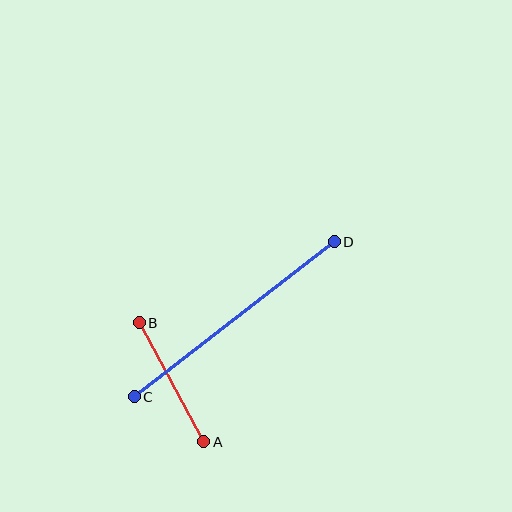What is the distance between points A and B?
The distance is approximately 135 pixels.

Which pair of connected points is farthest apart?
Points C and D are farthest apart.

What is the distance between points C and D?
The distance is approximately 253 pixels.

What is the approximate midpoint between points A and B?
The midpoint is at approximately (172, 382) pixels.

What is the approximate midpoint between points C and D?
The midpoint is at approximately (234, 319) pixels.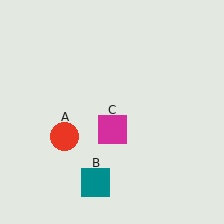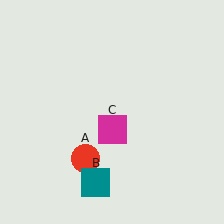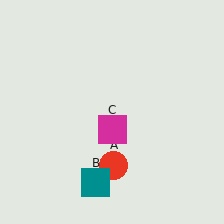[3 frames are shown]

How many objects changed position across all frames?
1 object changed position: red circle (object A).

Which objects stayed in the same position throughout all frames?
Teal square (object B) and magenta square (object C) remained stationary.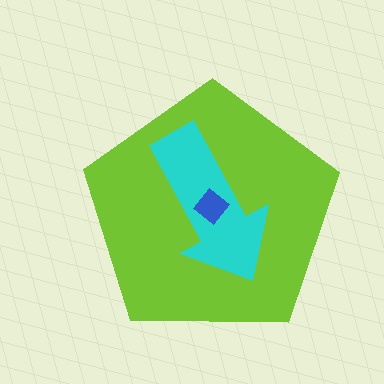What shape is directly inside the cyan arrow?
The blue diamond.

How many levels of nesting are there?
3.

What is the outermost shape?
The lime pentagon.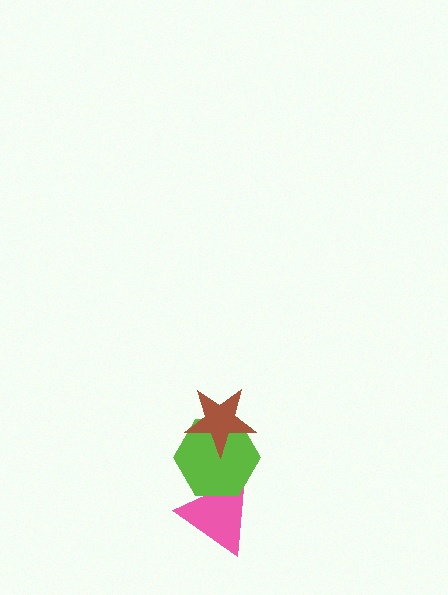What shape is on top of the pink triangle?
The lime hexagon is on top of the pink triangle.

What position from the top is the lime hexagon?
The lime hexagon is 2nd from the top.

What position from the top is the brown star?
The brown star is 1st from the top.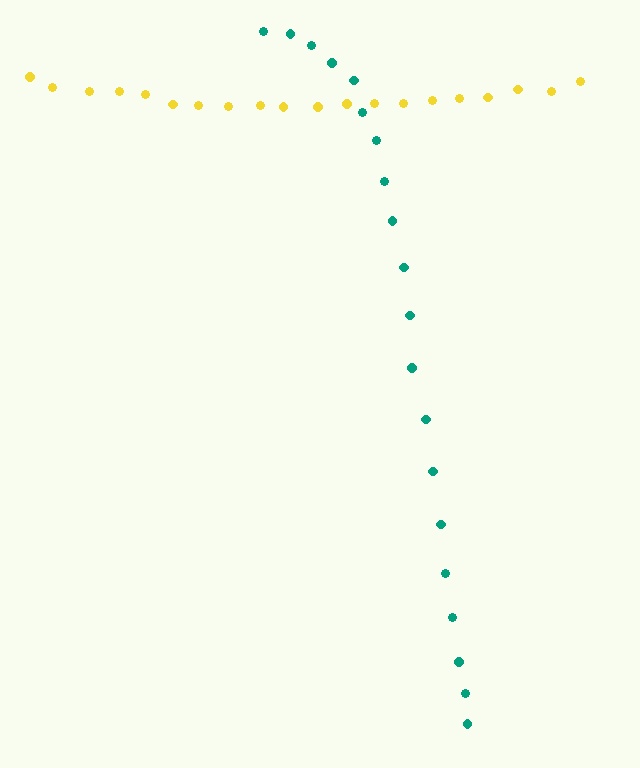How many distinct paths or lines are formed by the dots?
There are 2 distinct paths.